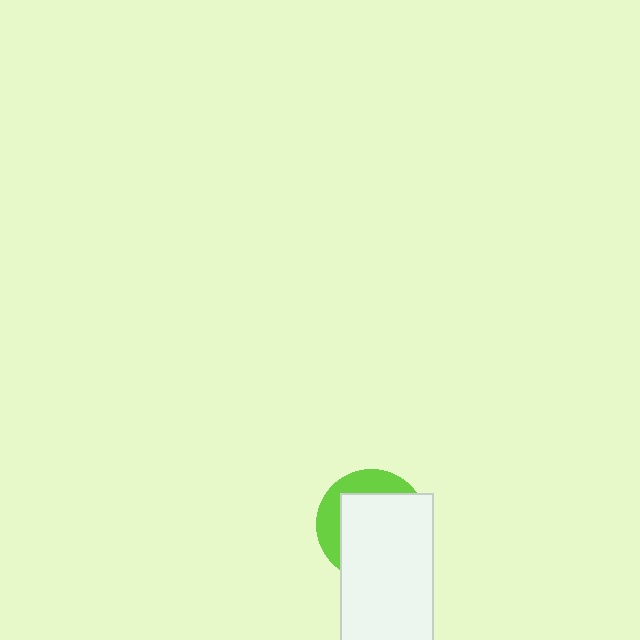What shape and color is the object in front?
The object in front is a white rectangle.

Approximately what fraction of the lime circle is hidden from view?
Roughly 69% of the lime circle is hidden behind the white rectangle.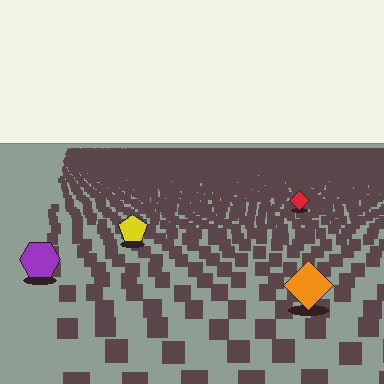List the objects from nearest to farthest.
From nearest to farthest: the orange diamond, the purple hexagon, the yellow pentagon, the red diamond.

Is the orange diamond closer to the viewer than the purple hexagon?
Yes. The orange diamond is closer — you can tell from the texture gradient: the ground texture is coarser near it.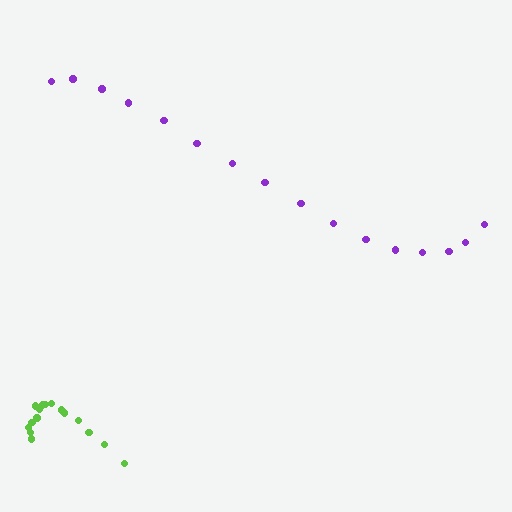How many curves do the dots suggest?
There are 2 distinct paths.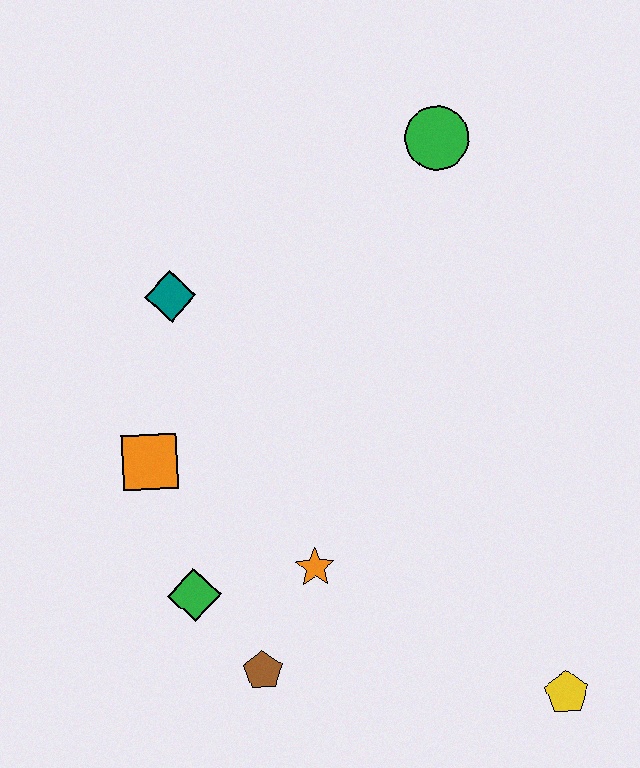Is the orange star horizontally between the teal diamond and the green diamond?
No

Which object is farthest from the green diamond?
The green circle is farthest from the green diamond.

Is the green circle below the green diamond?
No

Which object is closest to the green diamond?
The brown pentagon is closest to the green diamond.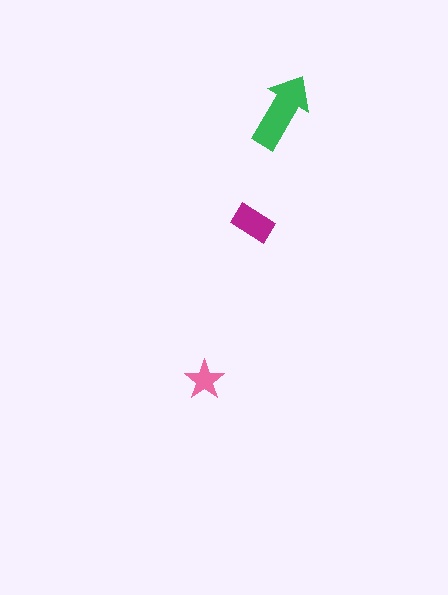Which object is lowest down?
The pink star is bottommost.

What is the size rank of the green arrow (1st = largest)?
1st.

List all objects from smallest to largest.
The pink star, the magenta rectangle, the green arrow.